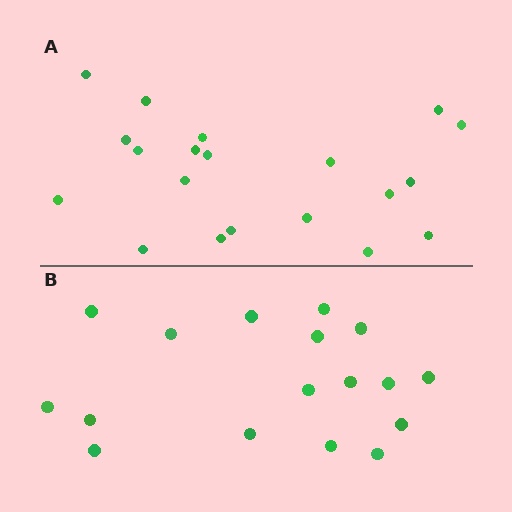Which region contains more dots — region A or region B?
Region A (the top region) has more dots.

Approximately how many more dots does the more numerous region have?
Region A has just a few more — roughly 2 or 3 more dots than region B.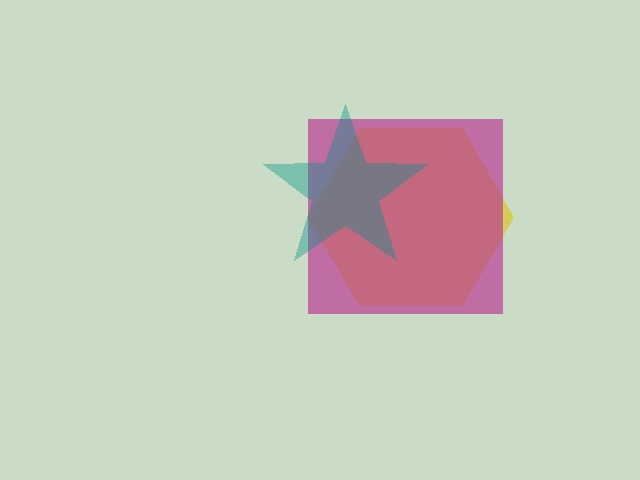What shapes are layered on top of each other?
The layered shapes are: a yellow hexagon, a magenta square, a teal star.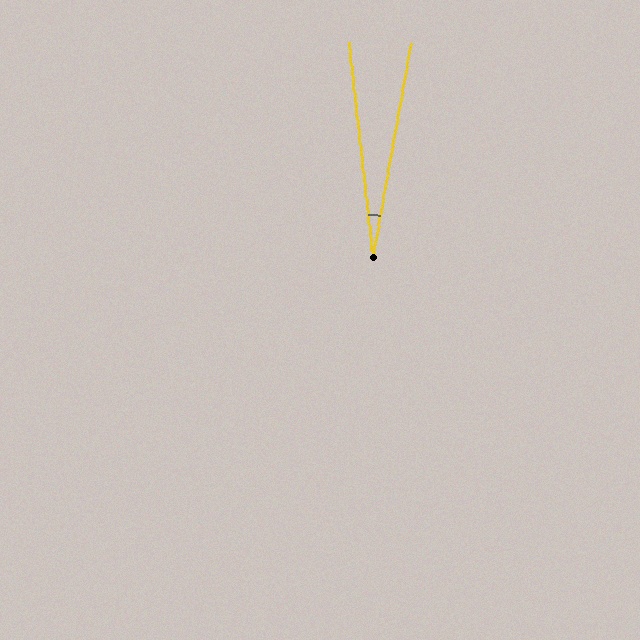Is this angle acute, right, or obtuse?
It is acute.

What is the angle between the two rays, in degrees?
Approximately 16 degrees.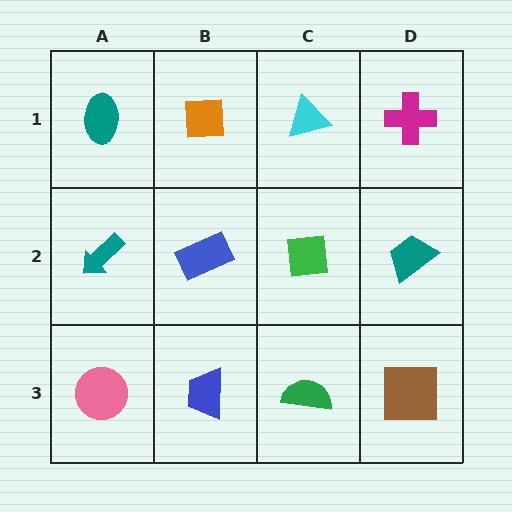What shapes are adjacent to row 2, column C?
A cyan triangle (row 1, column C), a green semicircle (row 3, column C), a blue rectangle (row 2, column B), a teal trapezoid (row 2, column D).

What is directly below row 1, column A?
A teal arrow.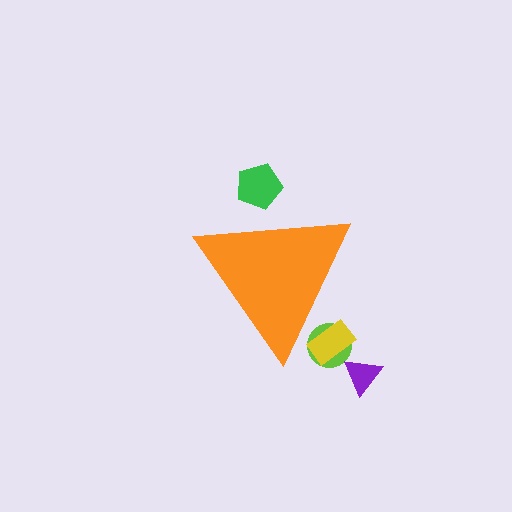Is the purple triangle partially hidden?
No, the purple triangle is fully visible.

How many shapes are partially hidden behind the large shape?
3 shapes are partially hidden.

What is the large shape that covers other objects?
An orange triangle.